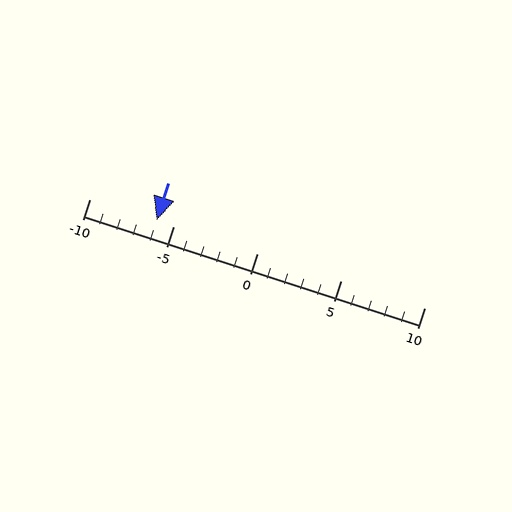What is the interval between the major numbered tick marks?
The major tick marks are spaced 5 units apart.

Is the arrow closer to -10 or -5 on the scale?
The arrow is closer to -5.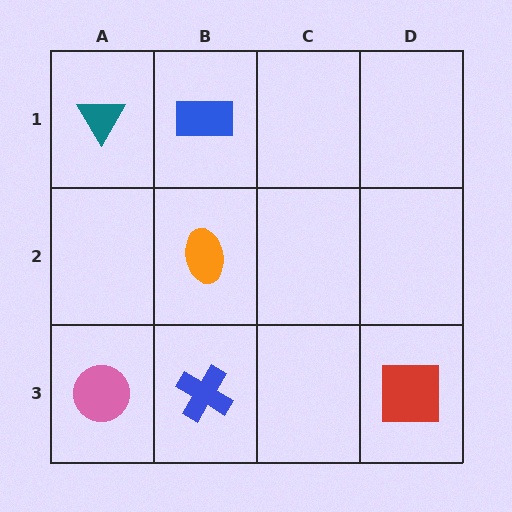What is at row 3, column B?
A blue cross.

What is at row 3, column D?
A red square.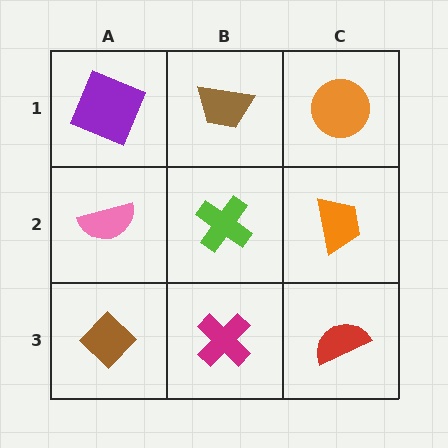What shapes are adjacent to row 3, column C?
An orange trapezoid (row 2, column C), a magenta cross (row 3, column B).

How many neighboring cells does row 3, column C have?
2.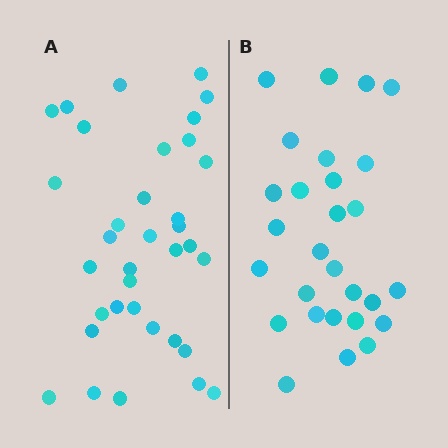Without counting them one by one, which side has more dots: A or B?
Region A (the left region) has more dots.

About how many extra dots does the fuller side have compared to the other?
Region A has roughly 8 or so more dots than region B.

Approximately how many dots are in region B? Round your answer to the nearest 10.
About 30 dots. (The exact count is 28, which rounds to 30.)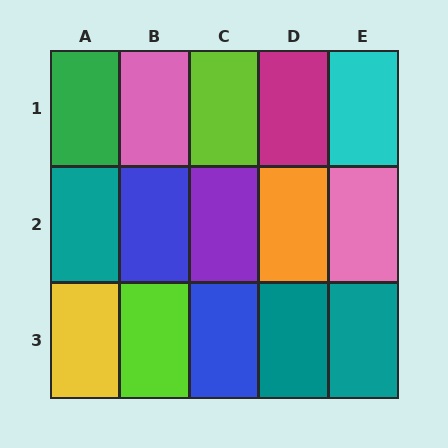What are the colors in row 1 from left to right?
Green, pink, lime, magenta, cyan.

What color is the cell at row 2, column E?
Pink.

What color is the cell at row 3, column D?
Teal.